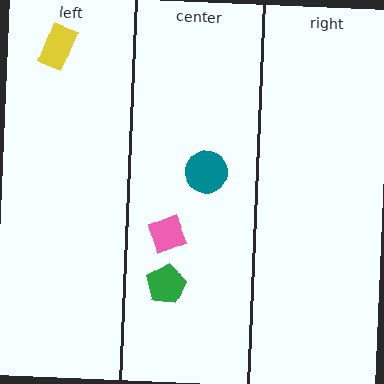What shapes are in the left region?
The yellow rectangle.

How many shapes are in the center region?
3.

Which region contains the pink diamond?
The center region.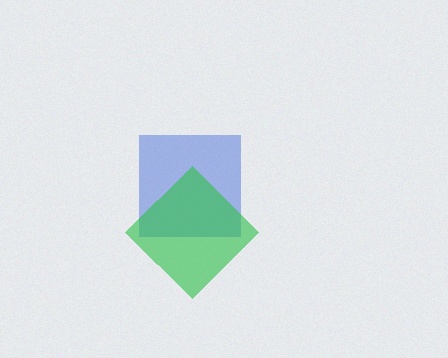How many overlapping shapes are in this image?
There are 2 overlapping shapes in the image.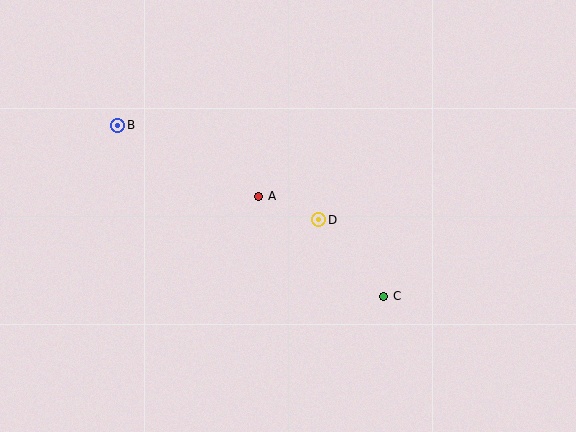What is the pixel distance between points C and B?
The distance between C and B is 317 pixels.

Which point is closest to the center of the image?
Point D at (319, 220) is closest to the center.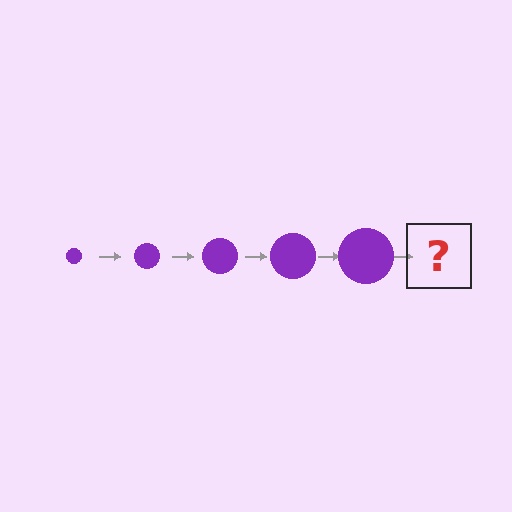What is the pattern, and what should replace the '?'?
The pattern is that the circle gets progressively larger each step. The '?' should be a purple circle, larger than the previous one.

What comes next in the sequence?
The next element should be a purple circle, larger than the previous one.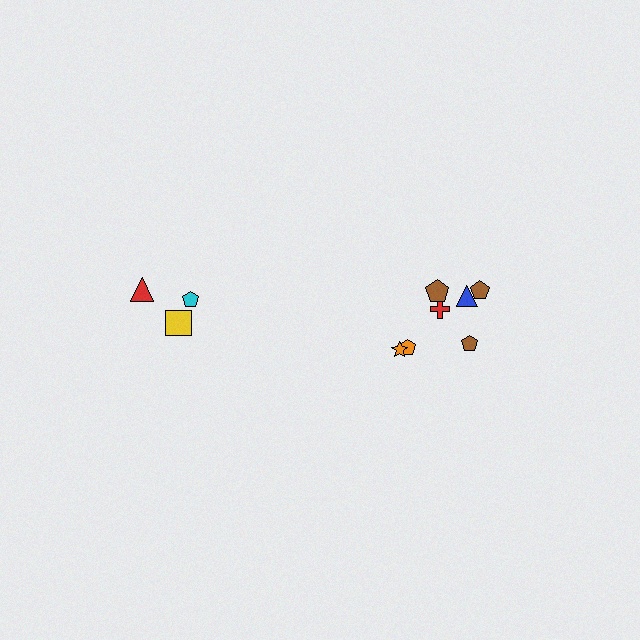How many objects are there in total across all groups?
There are 11 objects.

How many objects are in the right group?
There are 7 objects.